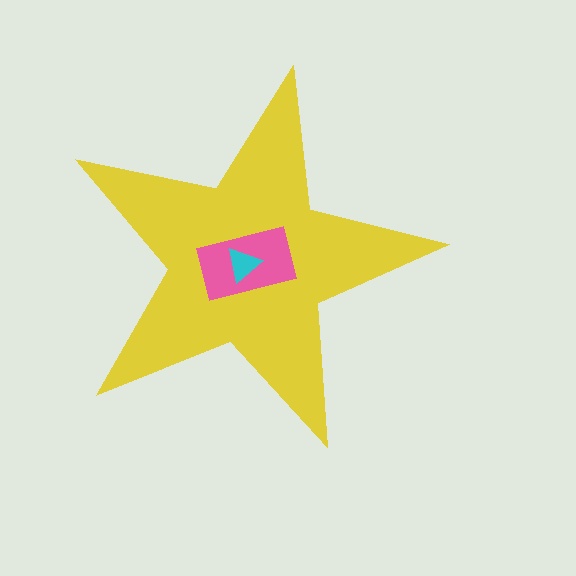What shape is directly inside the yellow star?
The pink rectangle.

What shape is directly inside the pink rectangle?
The cyan triangle.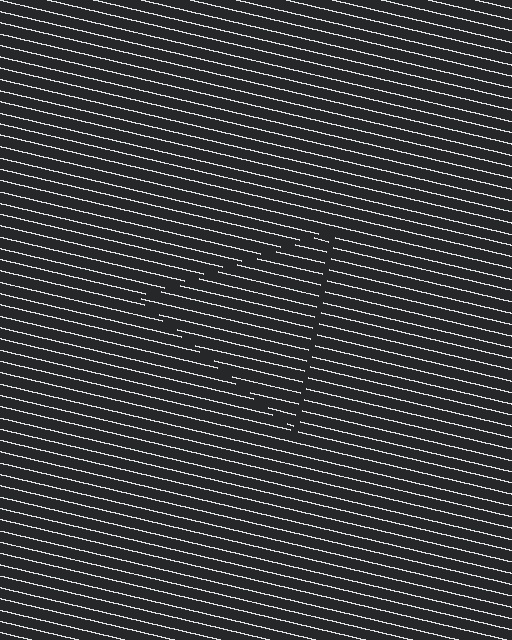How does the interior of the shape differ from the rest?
The interior of the shape contains the same grating, shifted by half a period — the contour is defined by the phase discontinuity where line-ends from the inner and outer gratings abut.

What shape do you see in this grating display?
An illusory triangle. The interior of the shape contains the same grating, shifted by half a period — the contour is defined by the phase discontinuity where line-ends from the inner and outer gratings abut.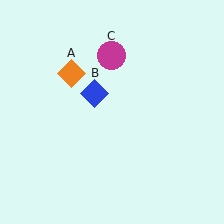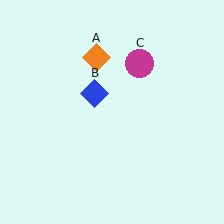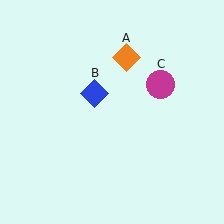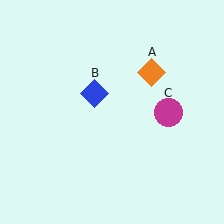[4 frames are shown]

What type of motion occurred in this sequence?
The orange diamond (object A), magenta circle (object C) rotated clockwise around the center of the scene.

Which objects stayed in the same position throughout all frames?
Blue diamond (object B) remained stationary.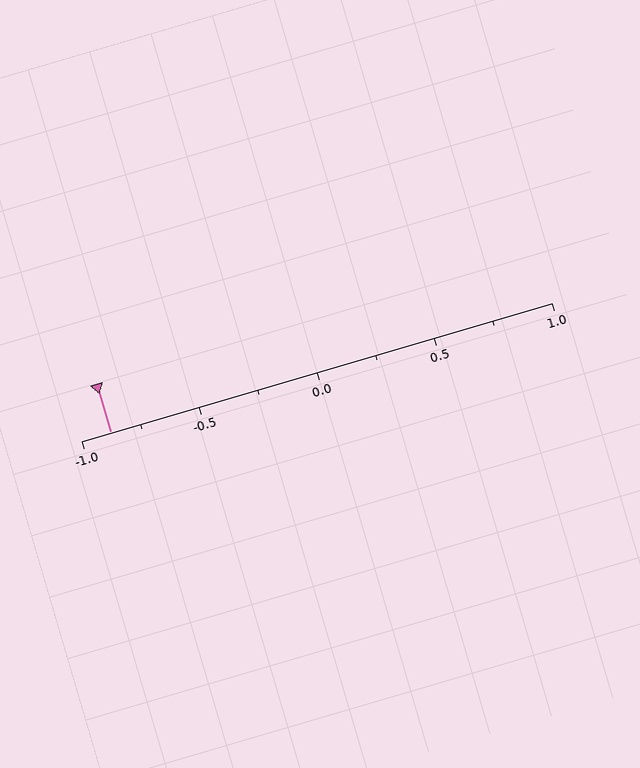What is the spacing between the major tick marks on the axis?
The major ticks are spaced 0.5 apart.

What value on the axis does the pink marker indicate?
The marker indicates approximately -0.88.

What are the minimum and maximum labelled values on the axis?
The axis runs from -1.0 to 1.0.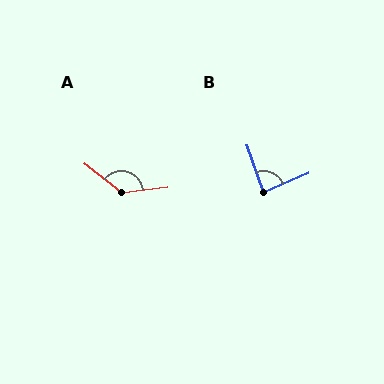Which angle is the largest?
A, at approximately 135 degrees.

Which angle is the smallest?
B, at approximately 86 degrees.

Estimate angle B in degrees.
Approximately 86 degrees.